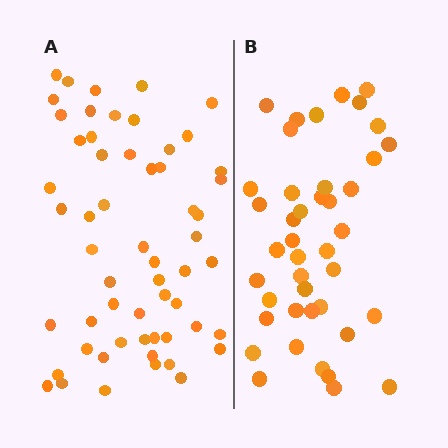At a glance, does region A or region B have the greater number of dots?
Region A (the left region) has more dots.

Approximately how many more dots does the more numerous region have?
Region A has approximately 15 more dots than region B.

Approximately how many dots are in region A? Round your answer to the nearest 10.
About 60 dots. (The exact count is 57, which rounds to 60.)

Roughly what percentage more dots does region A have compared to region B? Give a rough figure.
About 35% more.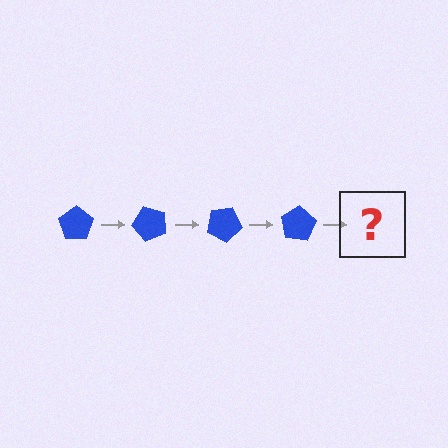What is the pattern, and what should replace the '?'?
The pattern is that the pentagon rotates 50 degrees each step. The '?' should be a blue pentagon rotated 200 degrees.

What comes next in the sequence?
The next element should be a blue pentagon rotated 200 degrees.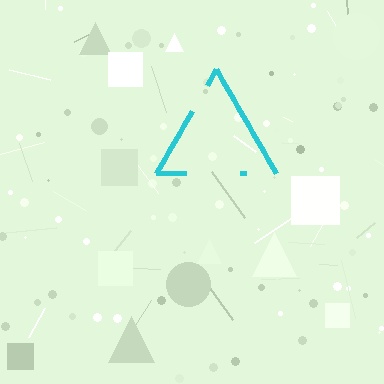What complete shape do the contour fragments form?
The contour fragments form a triangle.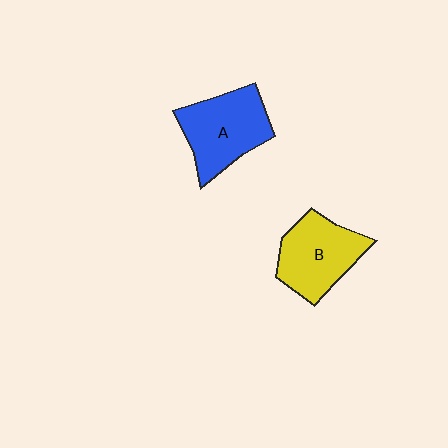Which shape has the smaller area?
Shape B (yellow).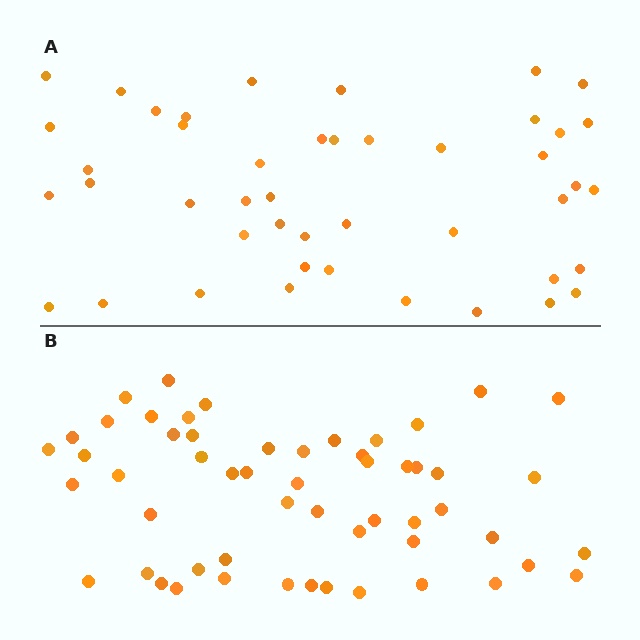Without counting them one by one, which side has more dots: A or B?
Region B (the bottom region) has more dots.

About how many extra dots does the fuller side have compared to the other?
Region B has roughly 10 or so more dots than region A.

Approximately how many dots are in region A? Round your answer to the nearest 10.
About 40 dots. (The exact count is 45, which rounds to 40.)